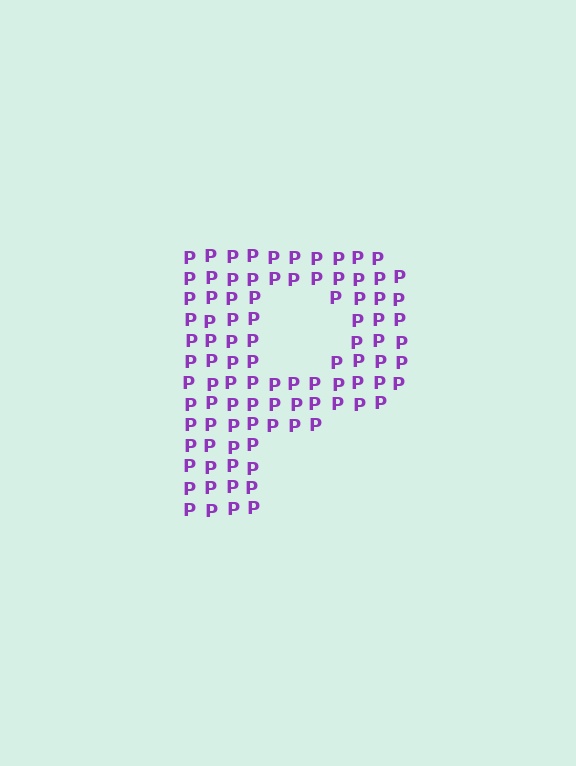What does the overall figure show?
The overall figure shows the letter P.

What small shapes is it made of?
It is made of small letter P's.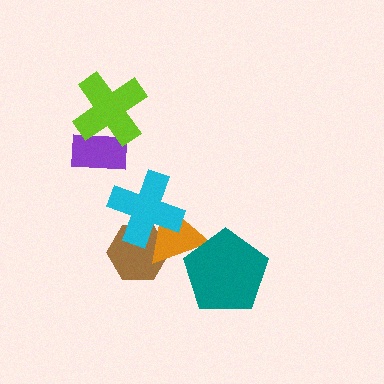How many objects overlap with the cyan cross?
2 objects overlap with the cyan cross.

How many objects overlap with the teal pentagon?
1 object overlaps with the teal pentagon.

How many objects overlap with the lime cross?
1 object overlaps with the lime cross.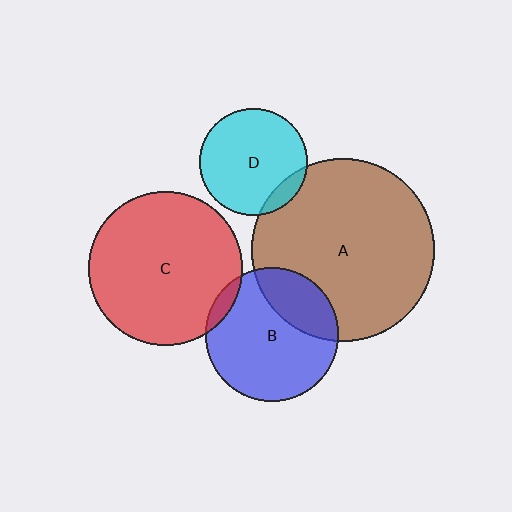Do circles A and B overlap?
Yes.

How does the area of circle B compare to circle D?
Approximately 1.6 times.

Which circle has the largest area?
Circle A (brown).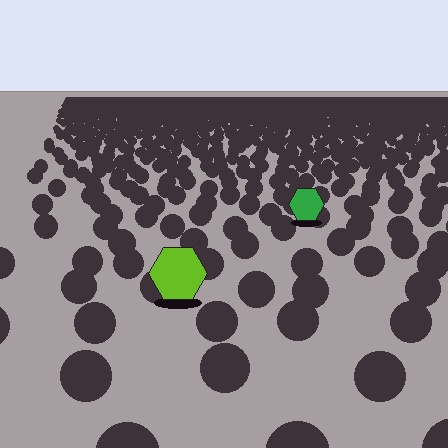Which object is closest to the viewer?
The lime hexagon is closest. The texture marks near it are larger and more spread out.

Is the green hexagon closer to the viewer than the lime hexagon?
No. The lime hexagon is closer — you can tell from the texture gradient: the ground texture is coarser near it.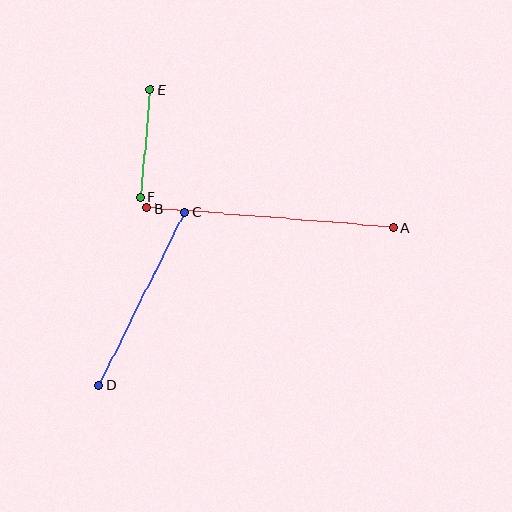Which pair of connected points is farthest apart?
Points A and B are farthest apart.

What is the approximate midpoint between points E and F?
The midpoint is at approximately (145, 144) pixels.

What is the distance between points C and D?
The distance is approximately 193 pixels.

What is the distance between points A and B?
The distance is approximately 248 pixels.